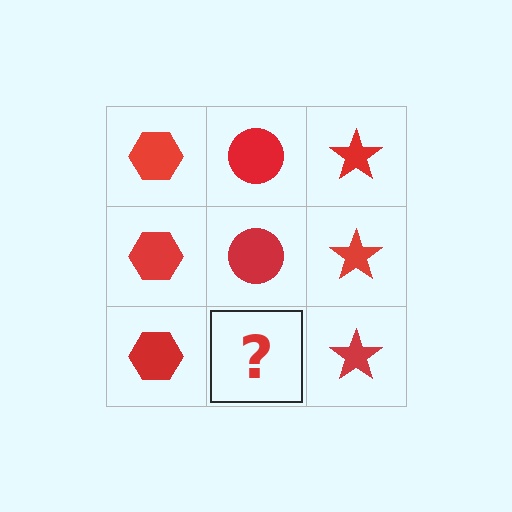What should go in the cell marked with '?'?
The missing cell should contain a red circle.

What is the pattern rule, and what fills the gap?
The rule is that each column has a consistent shape. The gap should be filled with a red circle.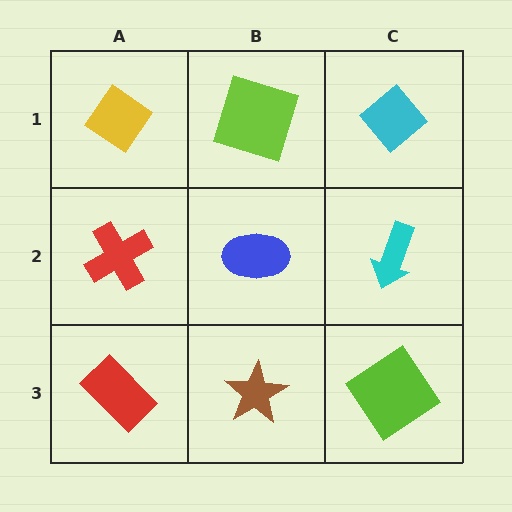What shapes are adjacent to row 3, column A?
A red cross (row 2, column A), a brown star (row 3, column B).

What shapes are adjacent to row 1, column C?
A cyan arrow (row 2, column C), a lime square (row 1, column B).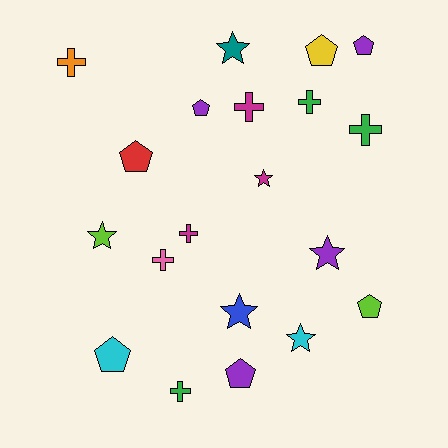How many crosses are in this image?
There are 7 crosses.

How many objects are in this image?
There are 20 objects.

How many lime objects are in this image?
There are 2 lime objects.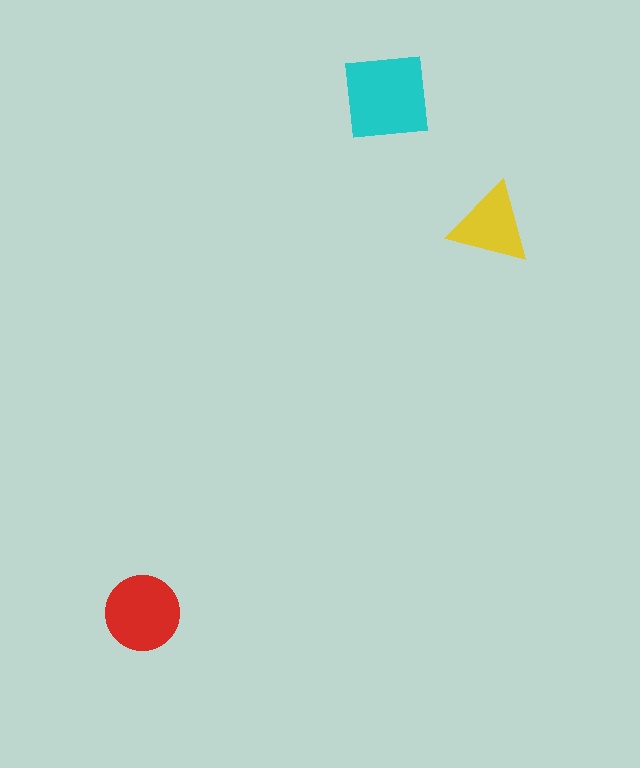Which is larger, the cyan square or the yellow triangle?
The cyan square.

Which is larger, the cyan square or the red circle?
The cyan square.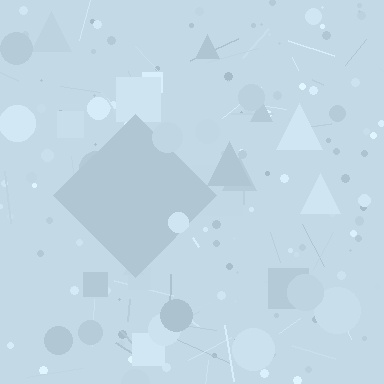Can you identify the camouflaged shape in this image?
The camouflaged shape is a diamond.